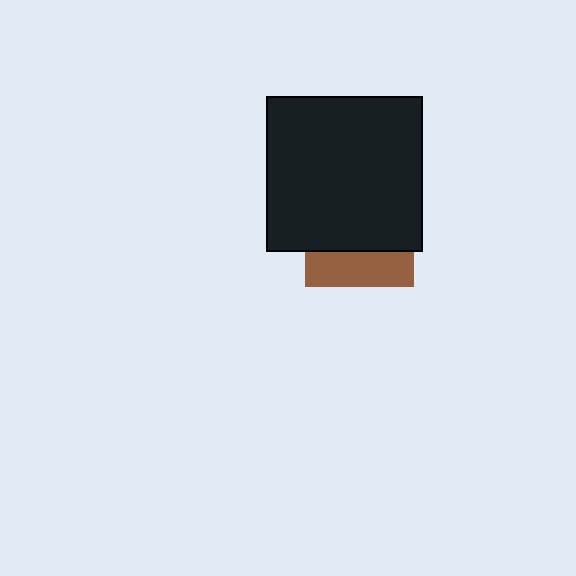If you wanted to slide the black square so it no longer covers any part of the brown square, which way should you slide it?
Slide it up — that is the most direct way to separate the two shapes.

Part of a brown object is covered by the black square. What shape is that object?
It is a square.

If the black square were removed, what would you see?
You would see the complete brown square.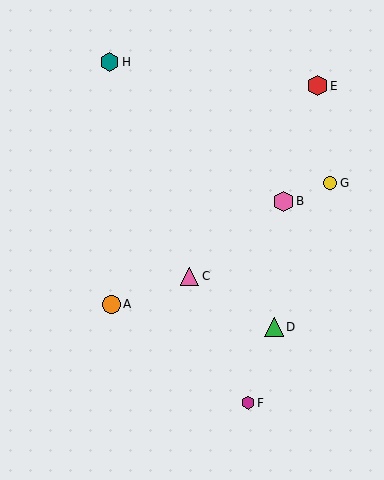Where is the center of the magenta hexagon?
The center of the magenta hexagon is at (248, 403).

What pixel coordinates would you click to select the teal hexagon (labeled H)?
Click at (109, 62) to select the teal hexagon H.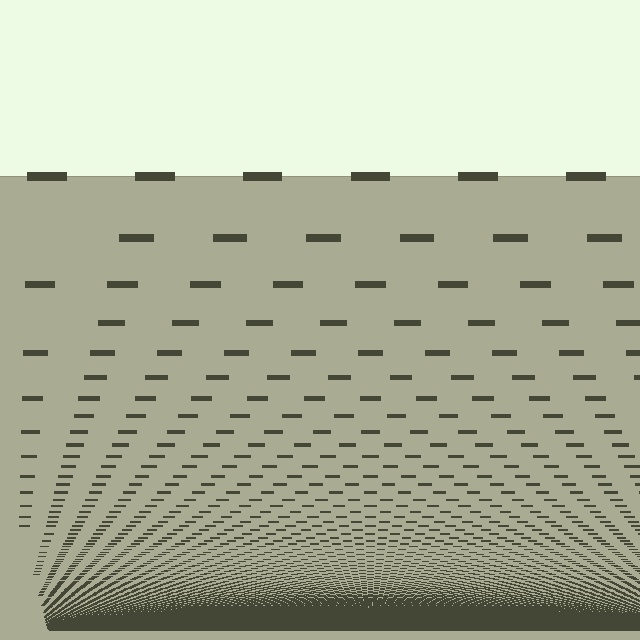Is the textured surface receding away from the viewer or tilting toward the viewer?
The surface appears to tilt toward the viewer. Texture elements get larger and sparser toward the top.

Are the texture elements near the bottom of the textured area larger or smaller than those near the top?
Smaller. The gradient is inverted — elements near the bottom are smaller and denser.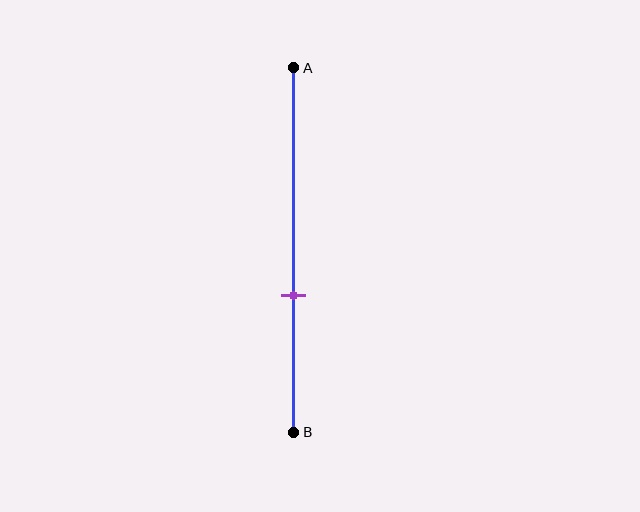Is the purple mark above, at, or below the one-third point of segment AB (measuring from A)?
The purple mark is below the one-third point of segment AB.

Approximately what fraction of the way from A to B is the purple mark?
The purple mark is approximately 60% of the way from A to B.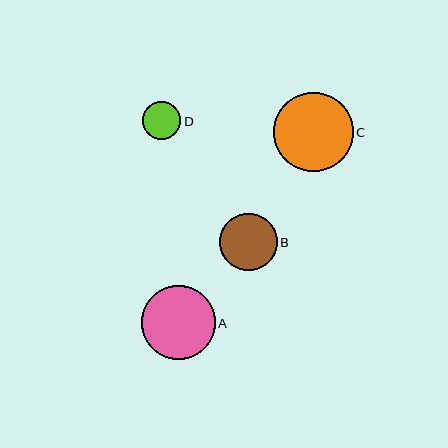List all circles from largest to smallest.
From largest to smallest: C, A, B, D.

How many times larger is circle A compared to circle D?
Circle A is approximately 1.9 times the size of circle D.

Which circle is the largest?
Circle C is the largest with a size of approximately 79 pixels.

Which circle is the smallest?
Circle D is the smallest with a size of approximately 38 pixels.